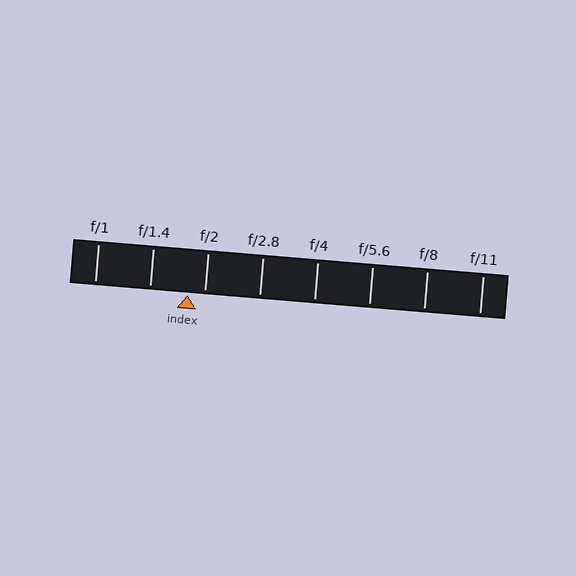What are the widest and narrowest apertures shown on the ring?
The widest aperture shown is f/1 and the narrowest is f/11.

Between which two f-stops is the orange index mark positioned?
The index mark is between f/1.4 and f/2.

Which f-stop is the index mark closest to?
The index mark is closest to f/2.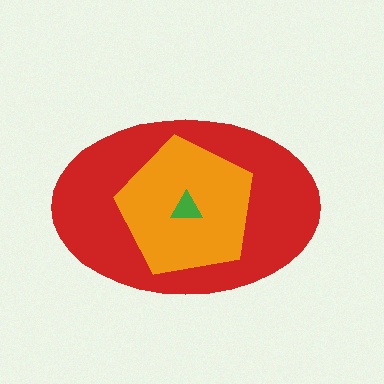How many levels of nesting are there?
3.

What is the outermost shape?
The red ellipse.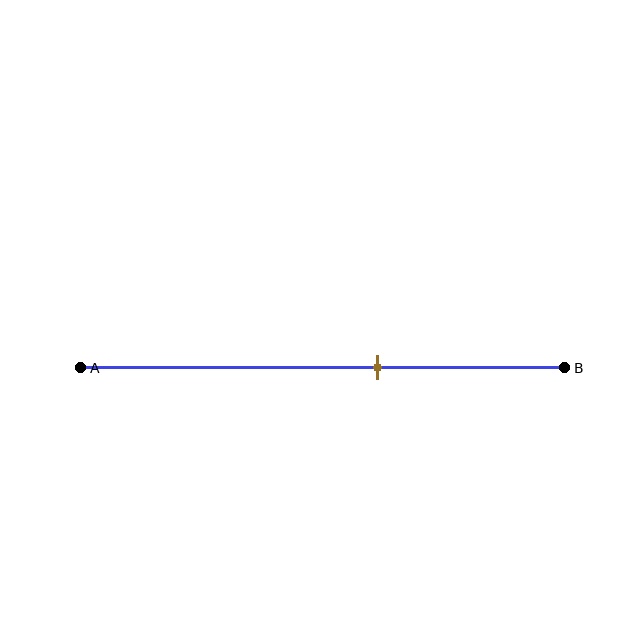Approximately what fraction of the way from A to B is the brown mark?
The brown mark is approximately 60% of the way from A to B.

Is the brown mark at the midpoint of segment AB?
No, the mark is at about 60% from A, not at the 50% midpoint.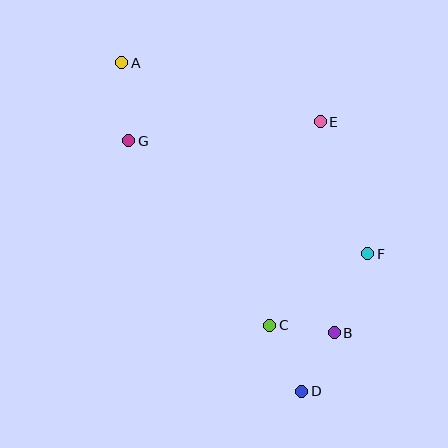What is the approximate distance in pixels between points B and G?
The distance between B and G is approximately 282 pixels.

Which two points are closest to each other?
Points B and C are closest to each other.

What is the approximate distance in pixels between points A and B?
The distance between A and B is approximately 344 pixels.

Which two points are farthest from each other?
Points A and D are farthest from each other.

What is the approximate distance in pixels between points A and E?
The distance between A and E is approximately 207 pixels.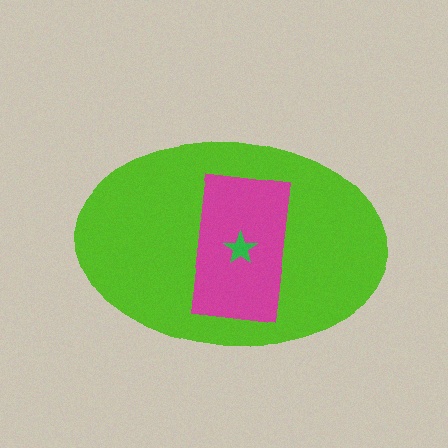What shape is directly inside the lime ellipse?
The magenta rectangle.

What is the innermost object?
The green star.